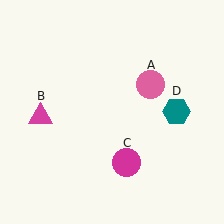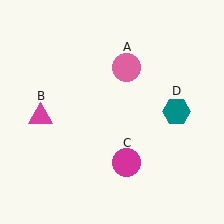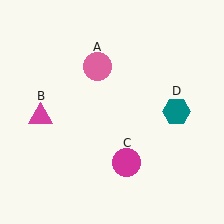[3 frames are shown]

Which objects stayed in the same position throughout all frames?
Magenta triangle (object B) and magenta circle (object C) and teal hexagon (object D) remained stationary.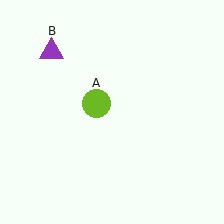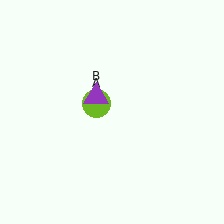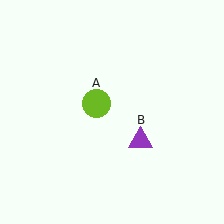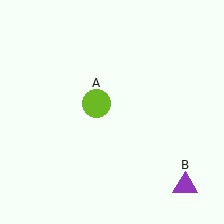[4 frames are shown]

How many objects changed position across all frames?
1 object changed position: purple triangle (object B).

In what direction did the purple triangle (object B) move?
The purple triangle (object B) moved down and to the right.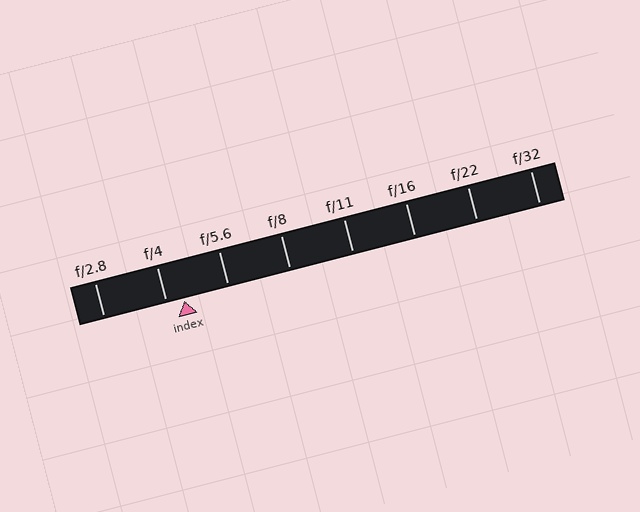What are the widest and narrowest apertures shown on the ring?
The widest aperture shown is f/2.8 and the narrowest is f/32.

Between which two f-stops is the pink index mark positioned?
The index mark is between f/4 and f/5.6.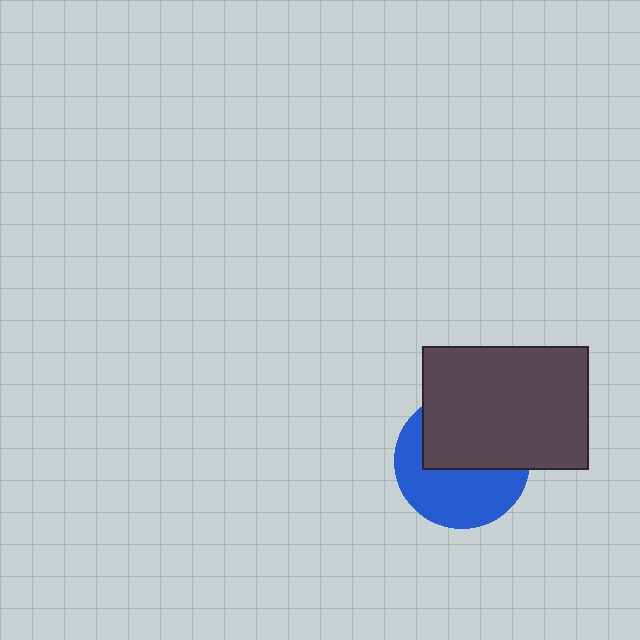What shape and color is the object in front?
The object in front is a dark gray rectangle.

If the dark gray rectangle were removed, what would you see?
You would see the complete blue circle.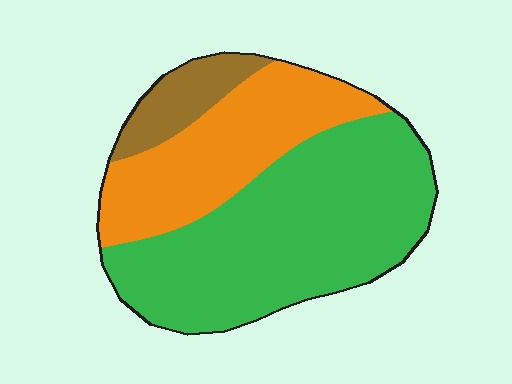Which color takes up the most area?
Green, at roughly 60%.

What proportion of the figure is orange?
Orange covers 32% of the figure.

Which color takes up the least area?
Brown, at roughly 10%.